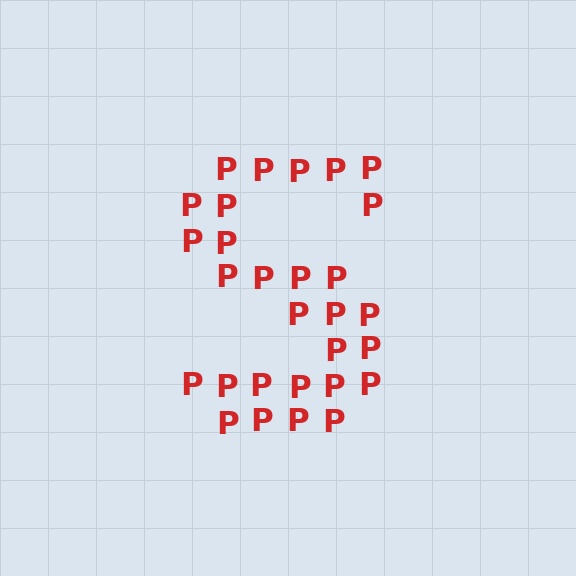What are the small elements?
The small elements are letter P's.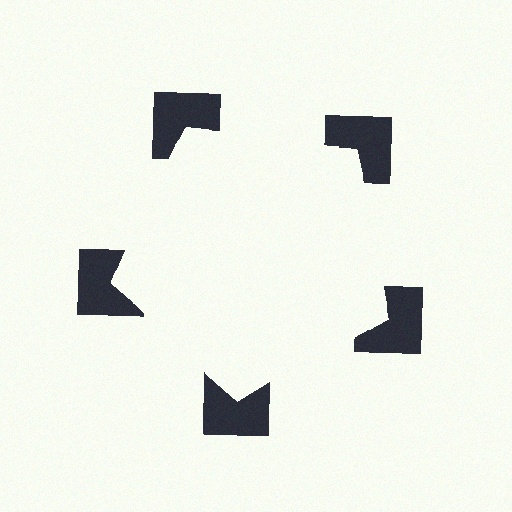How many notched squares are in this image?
There are 5 — one at each vertex of the illusory pentagon.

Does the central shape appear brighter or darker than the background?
It typically appears slightly brighter than the background, even though no actual brightness change is drawn.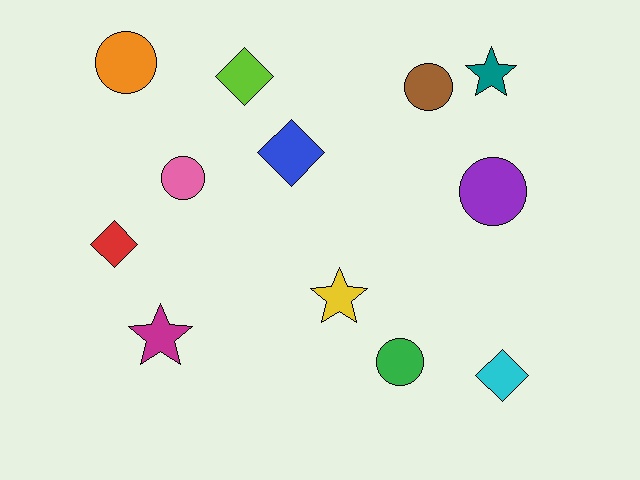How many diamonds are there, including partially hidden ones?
There are 4 diamonds.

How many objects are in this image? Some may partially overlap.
There are 12 objects.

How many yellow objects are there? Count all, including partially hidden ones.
There is 1 yellow object.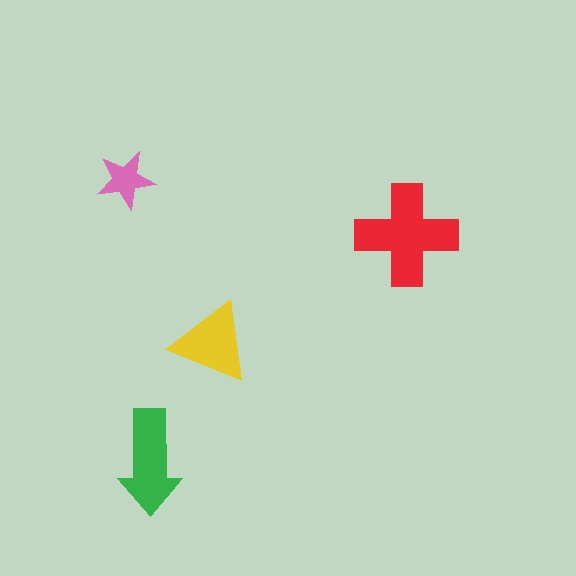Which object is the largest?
The red cross.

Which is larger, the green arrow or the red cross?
The red cross.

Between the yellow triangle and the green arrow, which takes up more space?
The green arrow.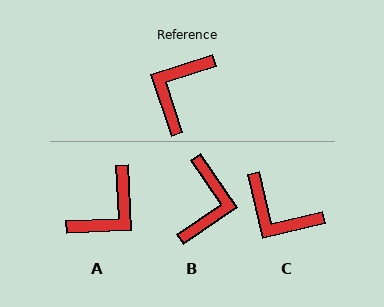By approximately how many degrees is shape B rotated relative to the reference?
Approximately 164 degrees clockwise.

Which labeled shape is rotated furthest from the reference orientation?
A, about 165 degrees away.